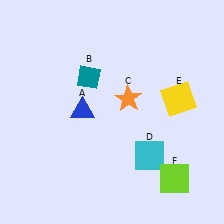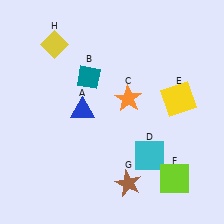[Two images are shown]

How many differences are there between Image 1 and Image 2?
There are 2 differences between the two images.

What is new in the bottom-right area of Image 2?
A brown star (G) was added in the bottom-right area of Image 2.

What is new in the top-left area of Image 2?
A yellow diamond (H) was added in the top-left area of Image 2.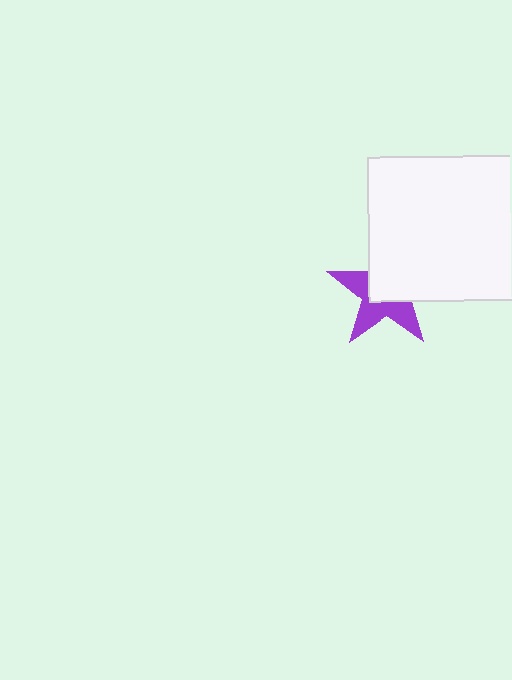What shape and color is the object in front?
The object in front is a white rectangle.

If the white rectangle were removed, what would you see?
You would see the complete purple star.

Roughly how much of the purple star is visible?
About half of it is visible (roughly 48%).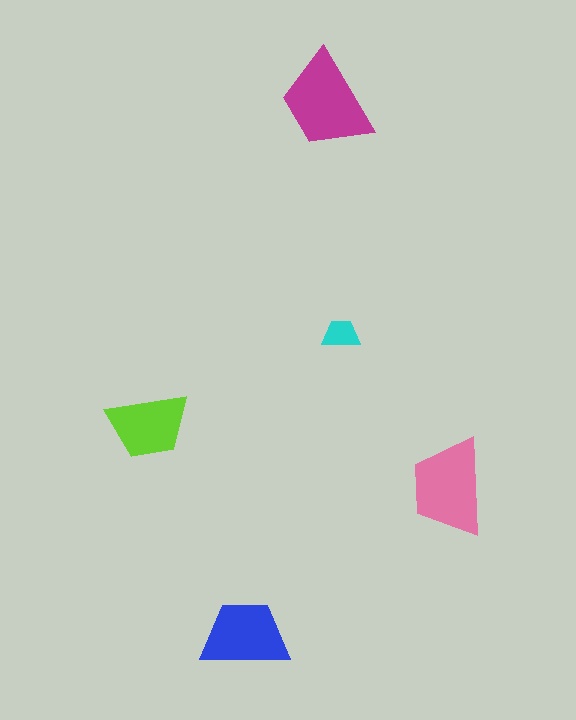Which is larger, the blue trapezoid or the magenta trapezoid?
The magenta one.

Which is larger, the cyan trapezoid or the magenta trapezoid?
The magenta one.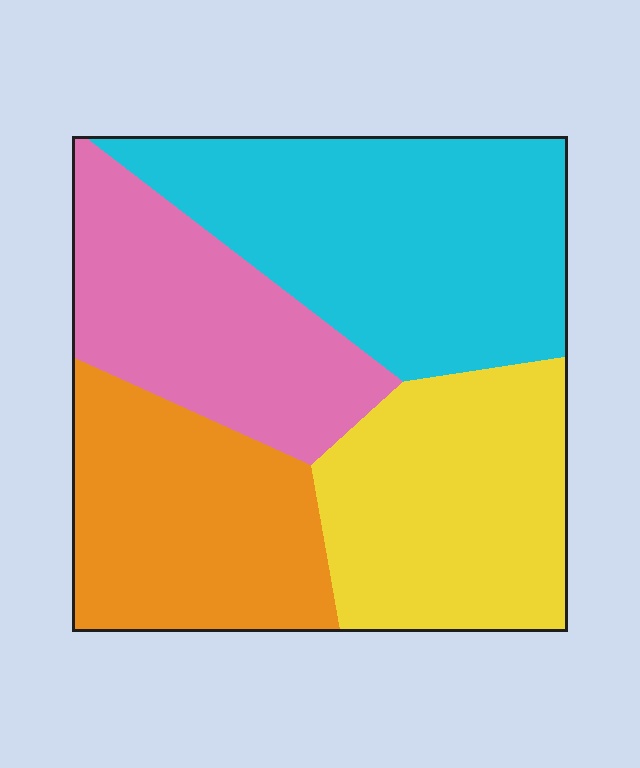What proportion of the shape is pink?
Pink takes up about one fifth (1/5) of the shape.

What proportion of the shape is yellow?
Yellow takes up about one quarter (1/4) of the shape.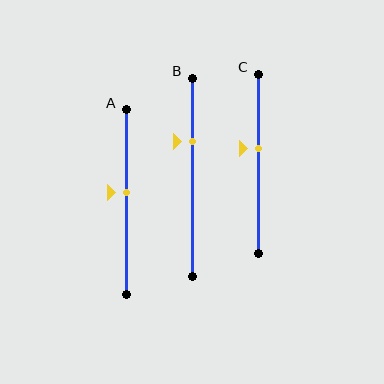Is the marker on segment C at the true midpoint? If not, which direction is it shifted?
No, the marker on segment C is shifted upward by about 9% of the segment length.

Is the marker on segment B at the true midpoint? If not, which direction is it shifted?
No, the marker on segment B is shifted upward by about 18% of the segment length.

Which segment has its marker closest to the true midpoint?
Segment A has its marker closest to the true midpoint.